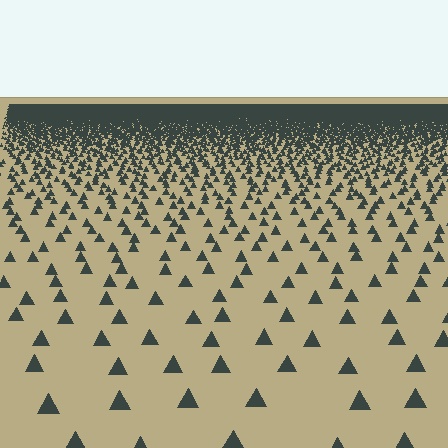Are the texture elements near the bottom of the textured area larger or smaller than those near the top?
Larger. Near the bottom, elements are closer to the viewer and appear at a bigger on-screen size.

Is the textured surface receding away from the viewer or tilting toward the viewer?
The surface is receding away from the viewer. Texture elements get smaller and denser toward the top.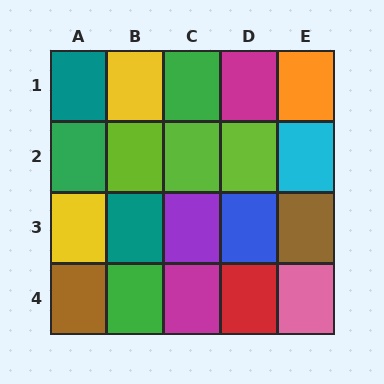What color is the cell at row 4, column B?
Green.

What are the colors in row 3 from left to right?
Yellow, teal, purple, blue, brown.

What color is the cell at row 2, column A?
Green.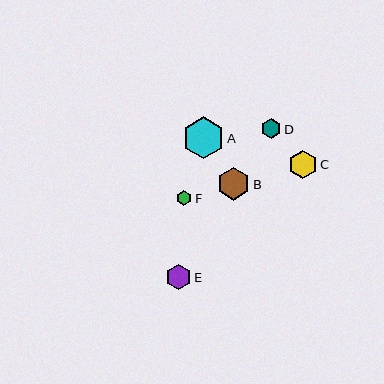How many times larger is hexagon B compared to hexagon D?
Hexagon B is approximately 1.6 times the size of hexagon D.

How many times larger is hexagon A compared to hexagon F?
Hexagon A is approximately 2.7 times the size of hexagon F.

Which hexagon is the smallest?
Hexagon F is the smallest with a size of approximately 15 pixels.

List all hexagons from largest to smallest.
From largest to smallest: A, B, C, E, D, F.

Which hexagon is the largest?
Hexagon A is the largest with a size of approximately 42 pixels.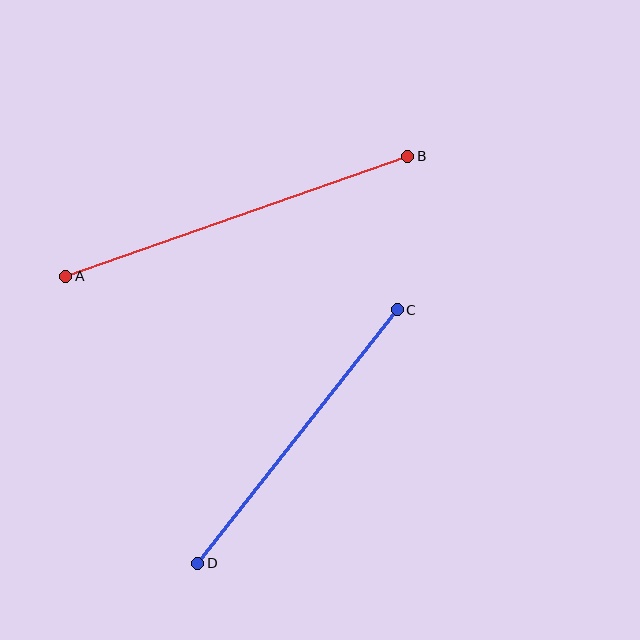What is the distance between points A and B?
The distance is approximately 363 pixels.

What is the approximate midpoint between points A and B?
The midpoint is at approximately (237, 216) pixels.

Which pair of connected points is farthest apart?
Points A and B are farthest apart.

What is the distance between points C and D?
The distance is approximately 323 pixels.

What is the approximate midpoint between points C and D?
The midpoint is at approximately (297, 437) pixels.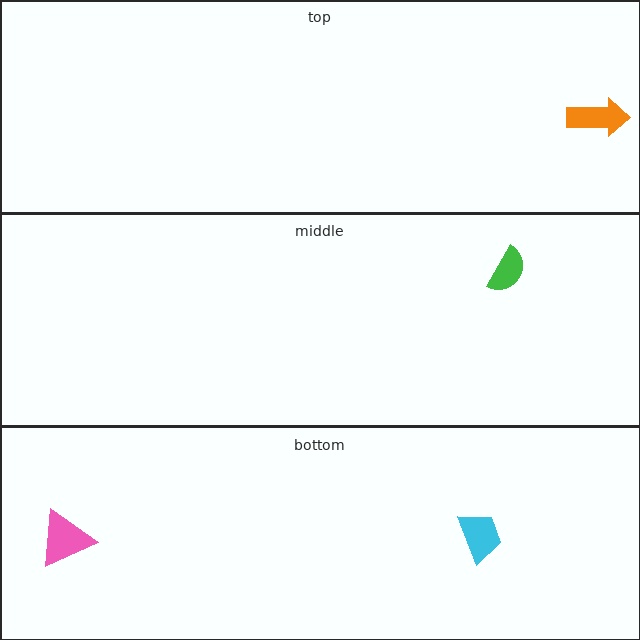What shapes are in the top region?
The orange arrow.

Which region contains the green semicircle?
The middle region.